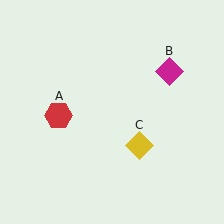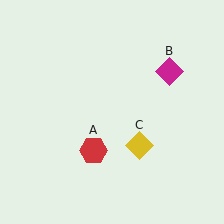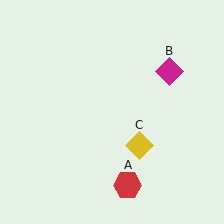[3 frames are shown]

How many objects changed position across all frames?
1 object changed position: red hexagon (object A).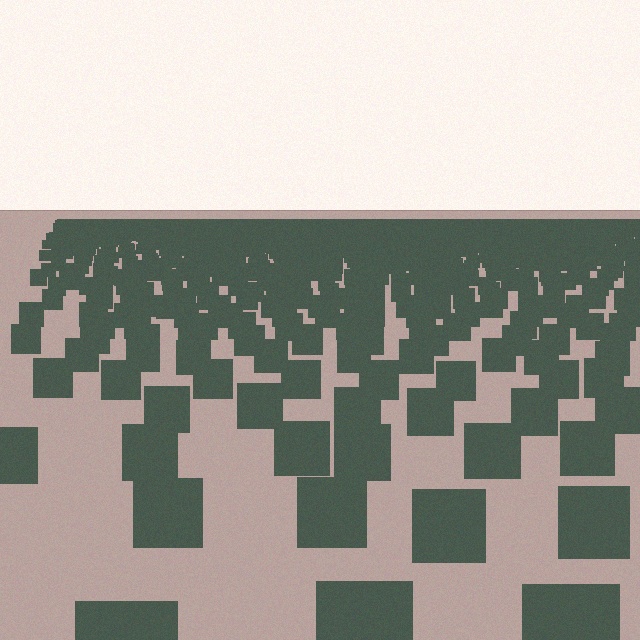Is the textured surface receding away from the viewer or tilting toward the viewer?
The surface is receding away from the viewer. Texture elements get smaller and denser toward the top.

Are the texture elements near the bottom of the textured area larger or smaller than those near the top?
Larger. Near the bottom, elements are closer to the viewer and appear at a bigger on-screen size.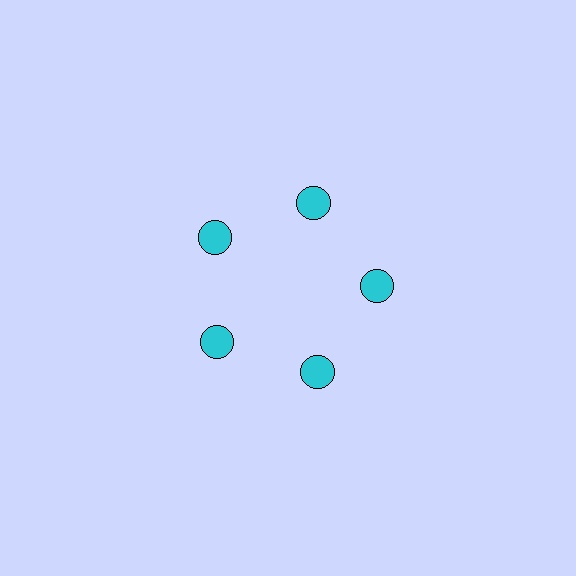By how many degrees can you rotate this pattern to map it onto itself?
The pattern maps onto itself every 72 degrees of rotation.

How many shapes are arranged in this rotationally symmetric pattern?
There are 5 shapes, arranged in 5 groups of 1.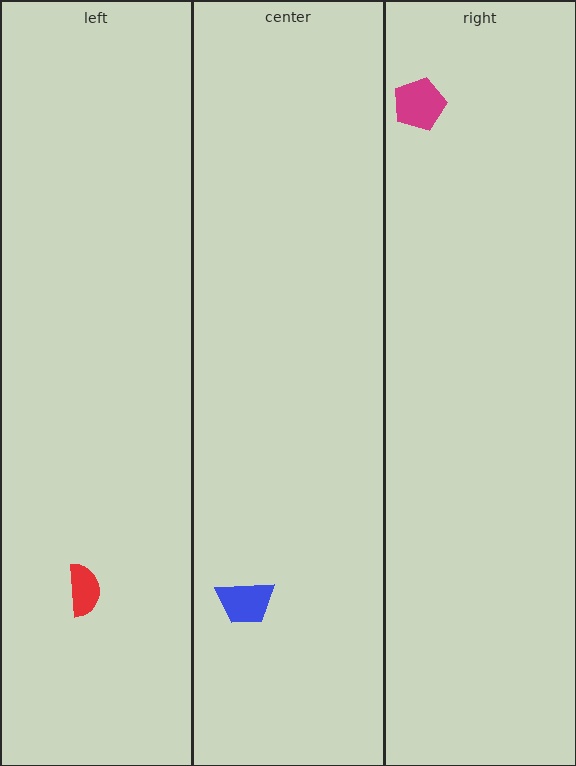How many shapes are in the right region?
1.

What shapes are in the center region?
The blue trapezoid.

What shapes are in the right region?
The magenta pentagon.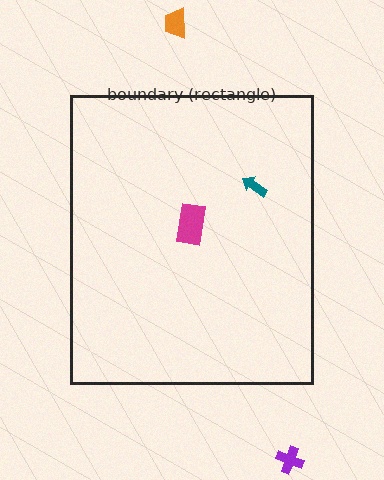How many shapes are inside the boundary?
2 inside, 2 outside.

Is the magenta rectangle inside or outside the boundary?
Inside.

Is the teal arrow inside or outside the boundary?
Inside.